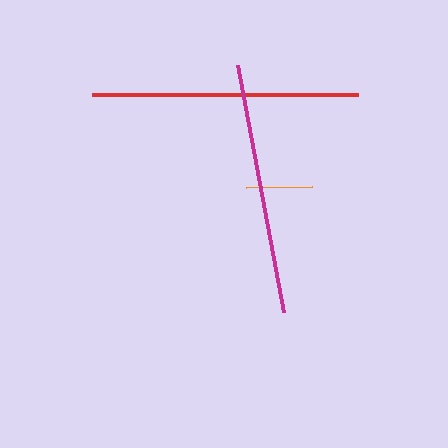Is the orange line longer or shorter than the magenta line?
The magenta line is longer than the orange line.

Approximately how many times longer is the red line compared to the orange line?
The red line is approximately 4.0 times the length of the orange line.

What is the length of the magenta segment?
The magenta segment is approximately 251 pixels long.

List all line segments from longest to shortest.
From longest to shortest: red, magenta, orange.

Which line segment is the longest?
The red line is the longest at approximately 266 pixels.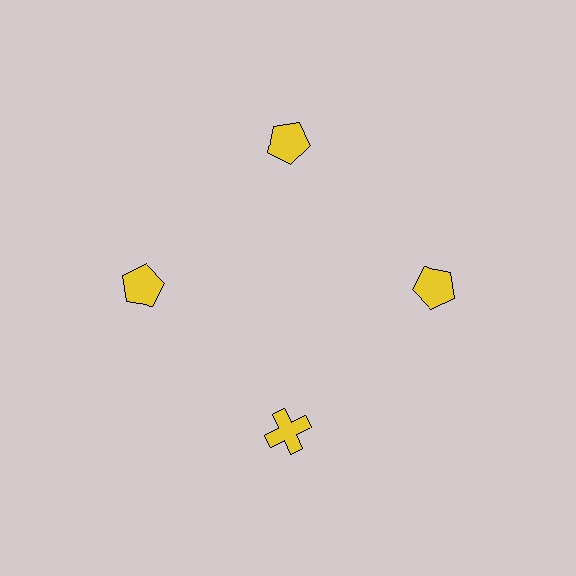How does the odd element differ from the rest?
It has a different shape: cross instead of pentagon.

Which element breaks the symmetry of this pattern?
The yellow cross at roughly the 6 o'clock position breaks the symmetry. All other shapes are yellow pentagons.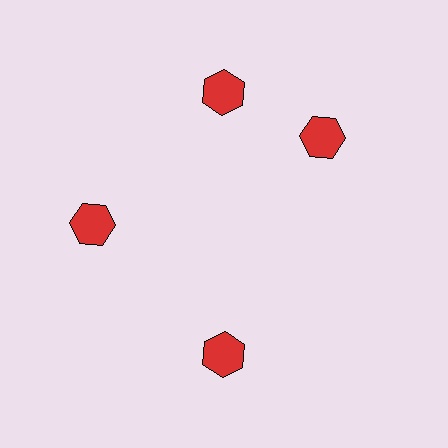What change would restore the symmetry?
The symmetry would be restored by rotating it back into even spacing with its neighbors so that all 4 hexagons sit at equal angles and equal distance from the center.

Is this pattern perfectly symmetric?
No. The 4 red hexagons are arranged in a ring, but one element near the 3 o'clock position is rotated out of alignment along the ring, breaking the 4-fold rotational symmetry.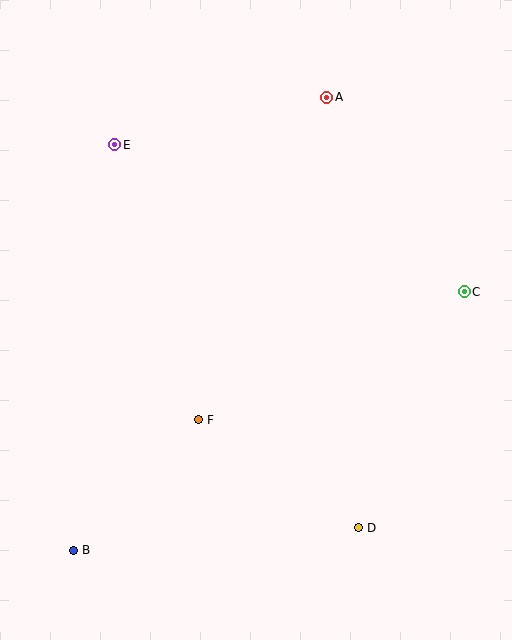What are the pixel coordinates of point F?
Point F is at (199, 420).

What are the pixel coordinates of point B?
Point B is at (74, 550).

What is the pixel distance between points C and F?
The distance between C and F is 295 pixels.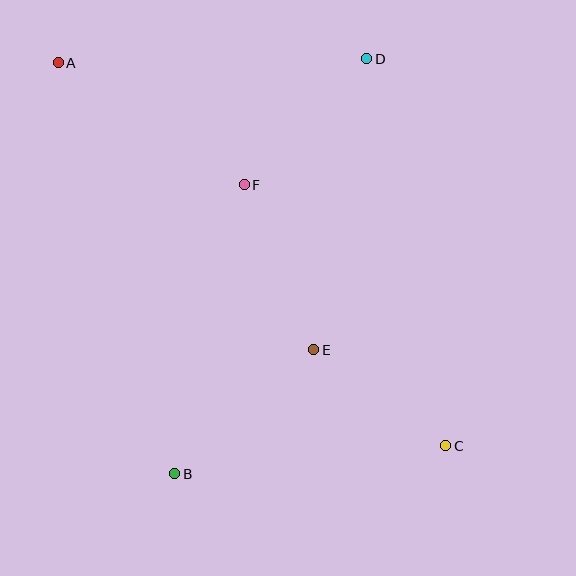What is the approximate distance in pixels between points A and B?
The distance between A and B is approximately 427 pixels.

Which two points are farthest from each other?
Points A and C are farthest from each other.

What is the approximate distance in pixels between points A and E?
The distance between A and E is approximately 384 pixels.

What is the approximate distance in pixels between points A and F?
The distance between A and F is approximately 222 pixels.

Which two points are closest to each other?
Points C and E are closest to each other.